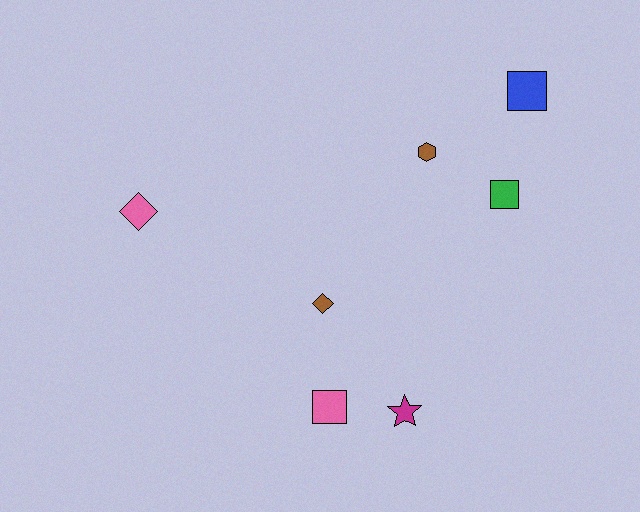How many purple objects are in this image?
There are no purple objects.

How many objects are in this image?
There are 7 objects.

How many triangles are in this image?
There are no triangles.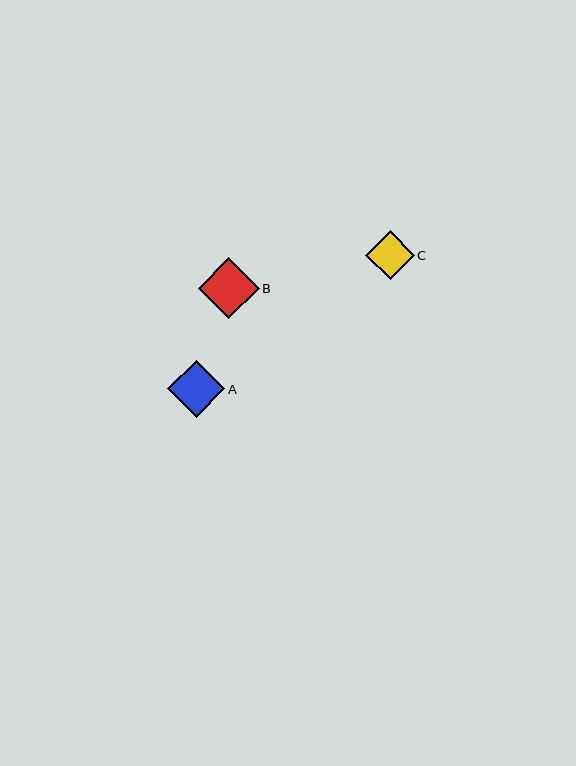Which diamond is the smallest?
Diamond C is the smallest with a size of approximately 48 pixels.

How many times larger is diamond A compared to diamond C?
Diamond A is approximately 1.2 times the size of diamond C.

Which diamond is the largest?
Diamond B is the largest with a size of approximately 61 pixels.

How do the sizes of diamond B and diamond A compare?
Diamond B and diamond A are approximately the same size.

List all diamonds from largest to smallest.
From largest to smallest: B, A, C.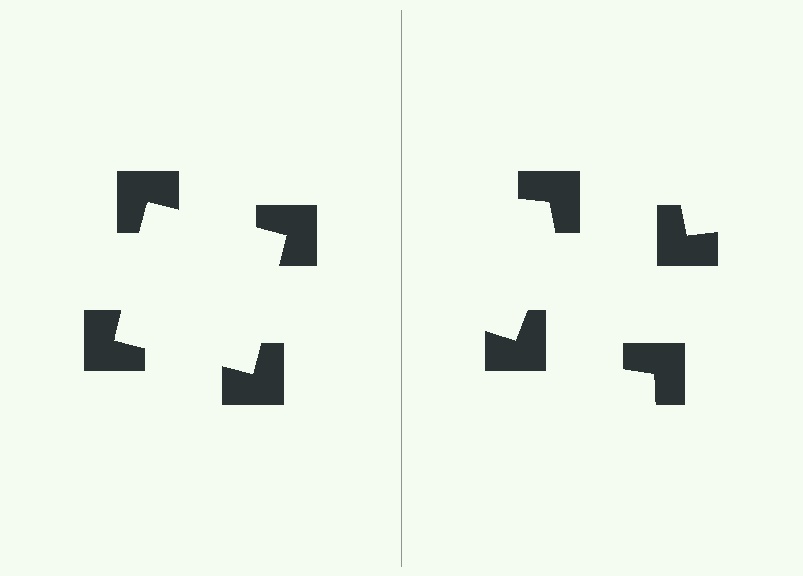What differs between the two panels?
The notched squares are positioned identically on both sides; only the wedge orientations differ. On the left they align to a square; on the right they are misaligned.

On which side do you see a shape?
An illusory square appears on the left side. On the right side the wedge cuts are rotated, so no coherent shape forms.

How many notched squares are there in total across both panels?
8 — 4 on each side.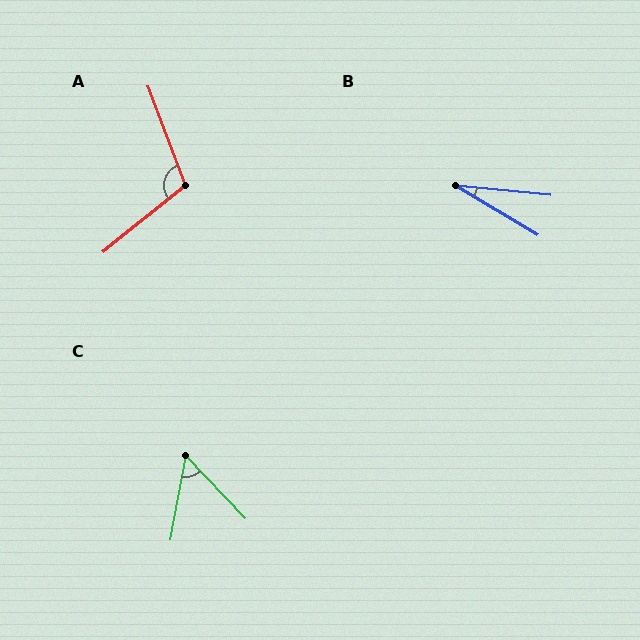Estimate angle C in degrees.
Approximately 54 degrees.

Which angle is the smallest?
B, at approximately 25 degrees.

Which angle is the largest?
A, at approximately 109 degrees.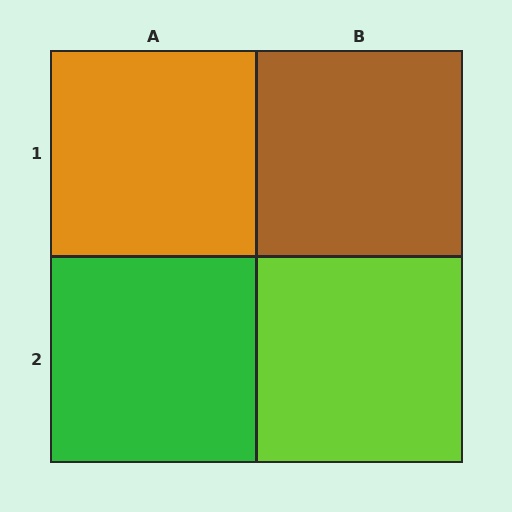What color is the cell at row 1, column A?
Orange.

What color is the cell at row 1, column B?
Brown.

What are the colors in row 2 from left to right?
Green, lime.